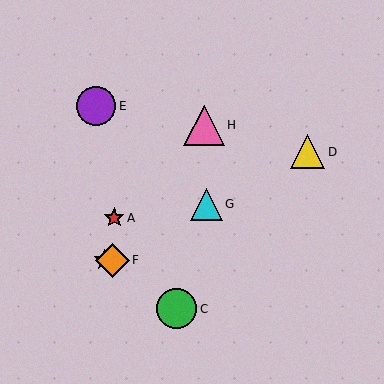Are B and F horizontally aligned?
Yes, both are at y≈260.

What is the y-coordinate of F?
Object F is at y≈260.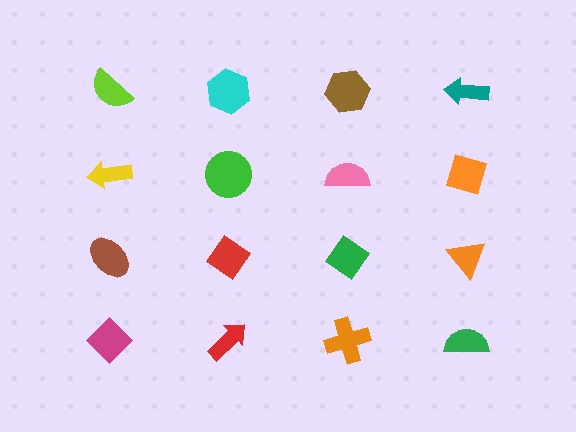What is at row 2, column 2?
A green circle.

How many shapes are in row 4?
4 shapes.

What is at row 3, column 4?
An orange triangle.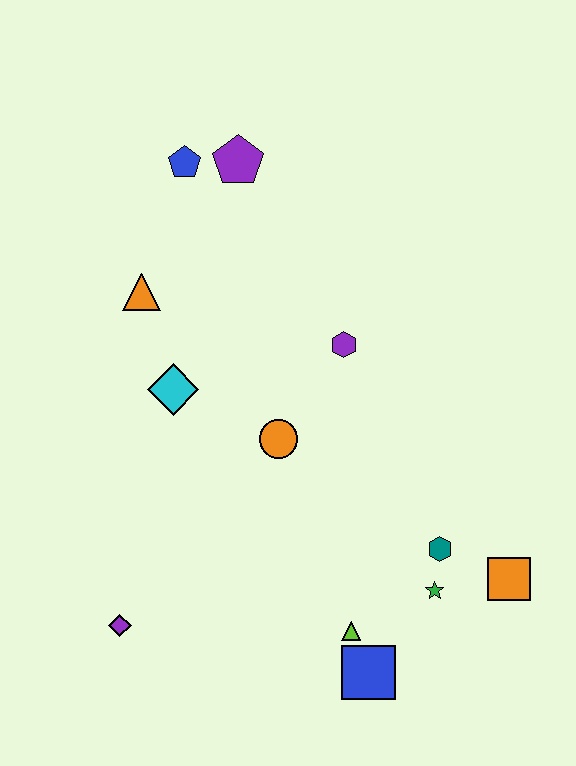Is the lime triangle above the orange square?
No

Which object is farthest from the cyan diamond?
The orange square is farthest from the cyan diamond.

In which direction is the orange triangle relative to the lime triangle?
The orange triangle is above the lime triangle.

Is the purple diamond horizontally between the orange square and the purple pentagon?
No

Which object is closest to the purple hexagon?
The orange circle is closest to the purple hexagon.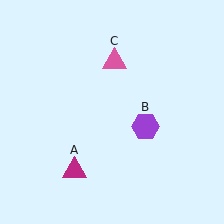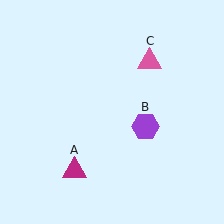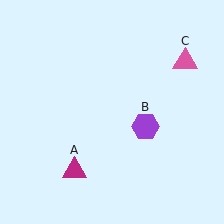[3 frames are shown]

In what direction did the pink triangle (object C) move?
The pink triangle (object C) moved right.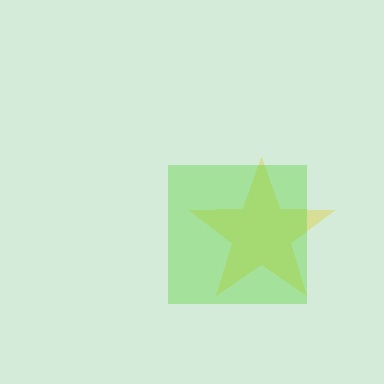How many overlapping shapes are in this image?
There are 2 overlapping shapes in the image.